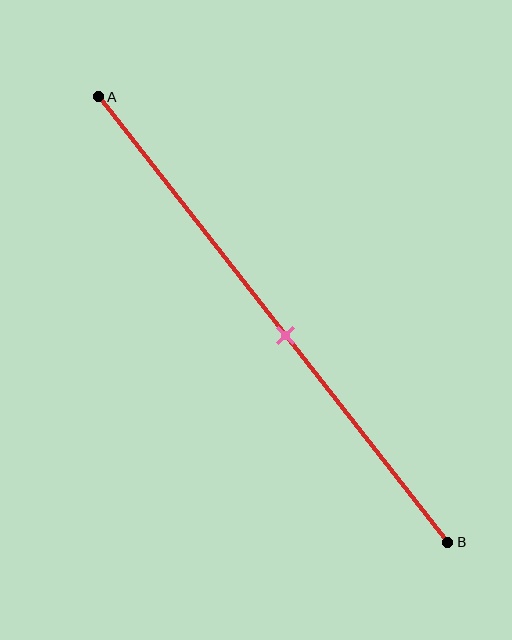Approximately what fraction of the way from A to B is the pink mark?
The pink mark is approximately 55% of the way from A to B.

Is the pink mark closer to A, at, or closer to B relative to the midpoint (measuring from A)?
The pink mark is closer to point B than the midpoint of segment AB.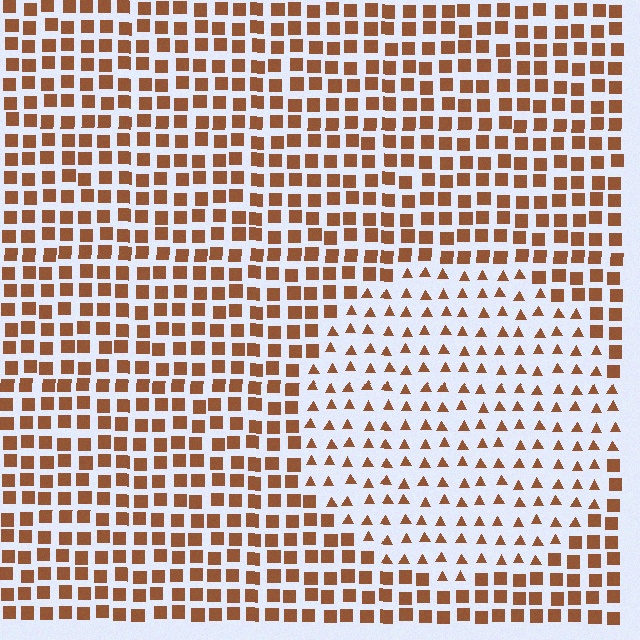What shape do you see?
I see a circle.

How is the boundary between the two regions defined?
The boundary is defined by a change in element shape: triangles inside vs. squares outside. All elements share the same color and spacing.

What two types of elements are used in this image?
The image uses triangles inside the circle region and squares outside it.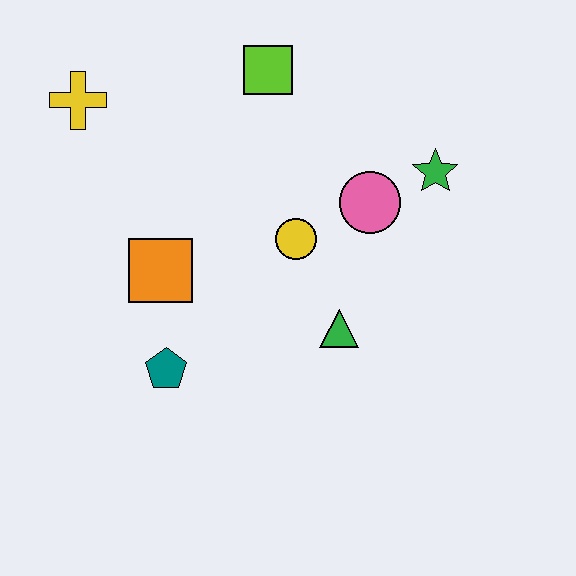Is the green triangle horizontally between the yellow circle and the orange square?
No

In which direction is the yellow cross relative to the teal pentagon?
The yellow cross is above the teal pentagon.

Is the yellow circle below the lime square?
Yes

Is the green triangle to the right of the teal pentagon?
Yes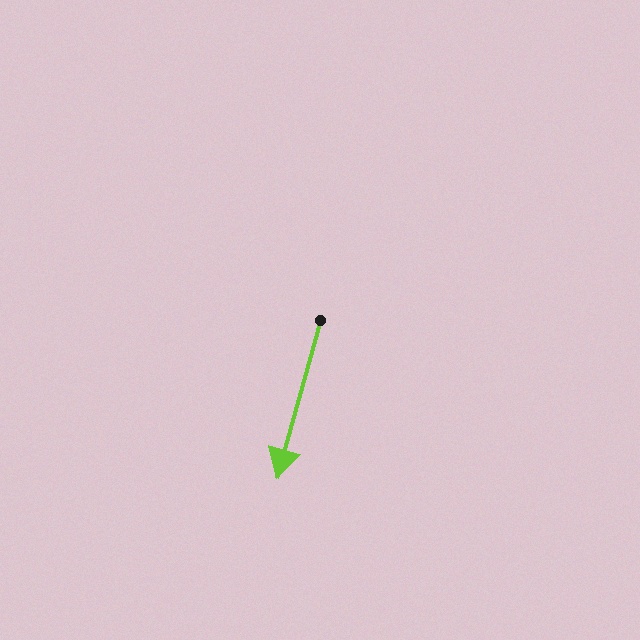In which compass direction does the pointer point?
South.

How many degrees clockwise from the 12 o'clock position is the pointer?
Approximately 195 degrees.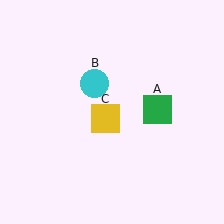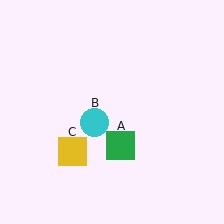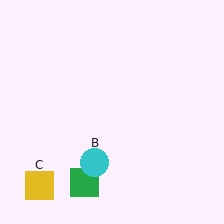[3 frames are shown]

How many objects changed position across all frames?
3 objects changed position: green square (object A), cyan circle (object B), yellow square (object C).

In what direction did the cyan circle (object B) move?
The cyan circle (object B) moved down.